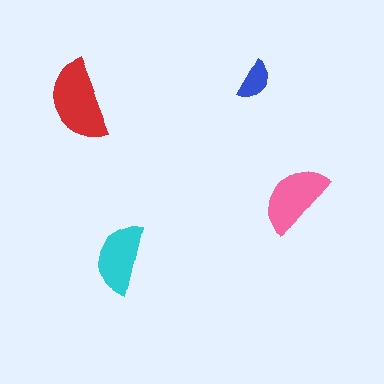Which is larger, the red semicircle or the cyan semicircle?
The red one.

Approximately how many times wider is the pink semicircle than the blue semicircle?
About 2 times wider.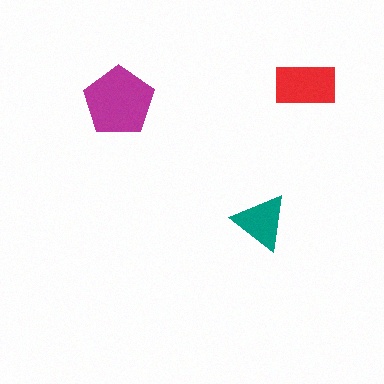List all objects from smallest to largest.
The teal triangle, the red rectangle, the magenta pentagon.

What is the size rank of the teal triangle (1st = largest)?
3rd.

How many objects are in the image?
There are 3 objects in the image.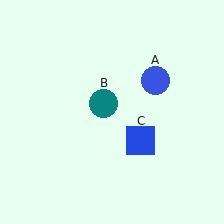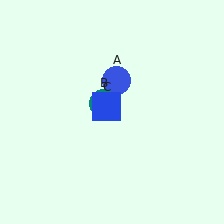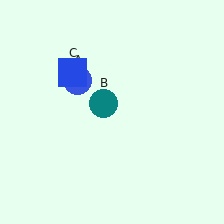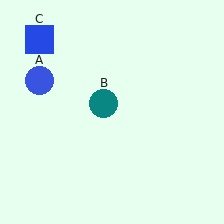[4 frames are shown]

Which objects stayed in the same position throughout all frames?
Teal circle (object B) remained stationary.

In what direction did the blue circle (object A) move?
The blue circle (object A) moved left.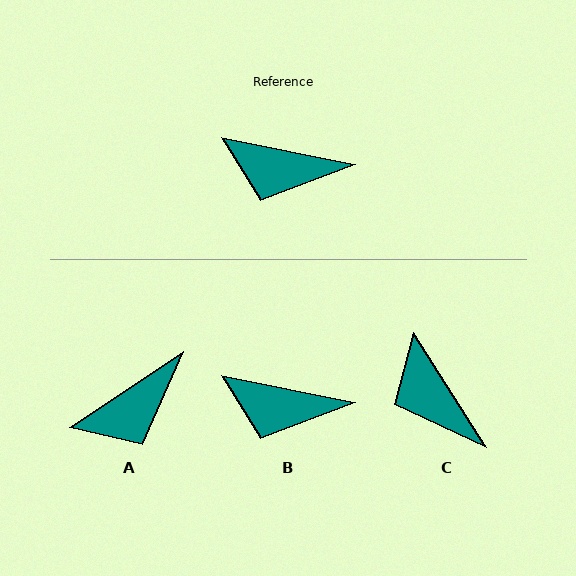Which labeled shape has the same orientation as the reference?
B.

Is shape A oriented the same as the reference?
No, it is off by about 45 degrees.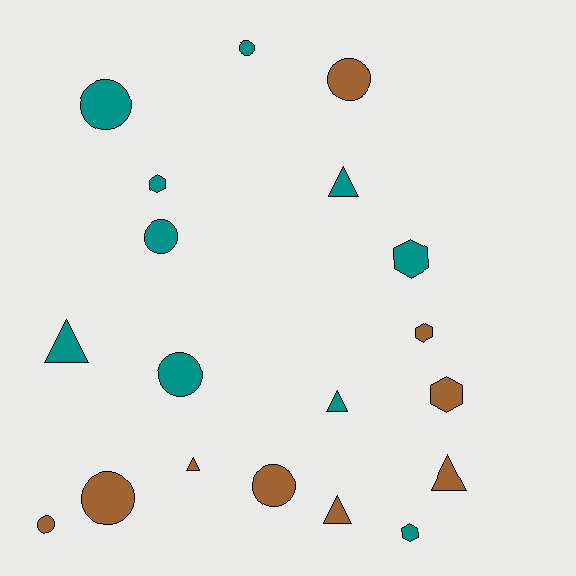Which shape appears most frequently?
Circle, with 8 objects.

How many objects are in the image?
There are 19 objects.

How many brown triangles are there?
There are 3 brown triangles.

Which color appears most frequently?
Teal, with 10 objects.